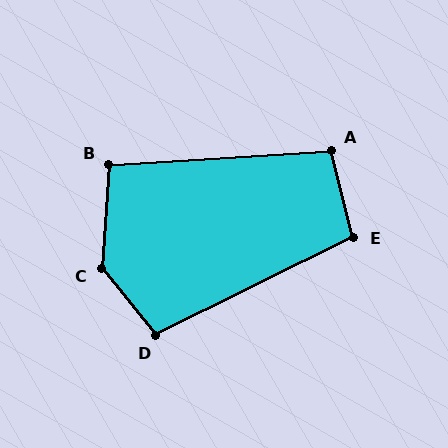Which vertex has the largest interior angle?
C, at approximately 137 degrees.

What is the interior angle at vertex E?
Approximately 102 degrees (obtuse).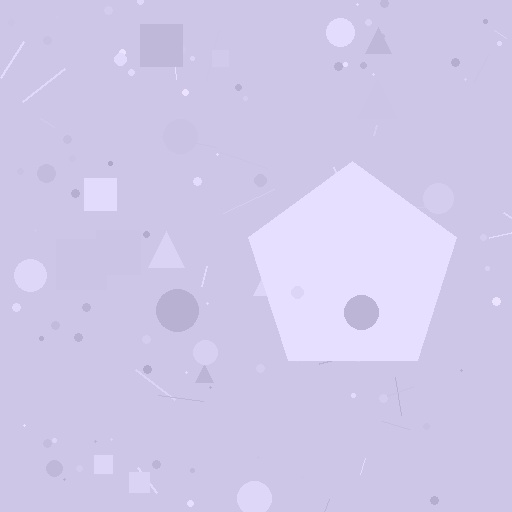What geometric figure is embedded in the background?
A pentagon is embedded in the background.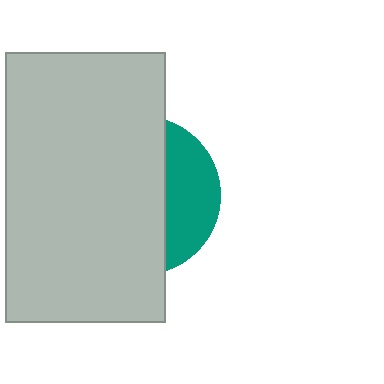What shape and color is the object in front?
The object in front is a light gray rectangle.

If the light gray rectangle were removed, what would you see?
You would see the complete teal circle.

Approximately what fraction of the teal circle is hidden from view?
Roughly 69% of the teal circle is hidden behind the light gray rectangle.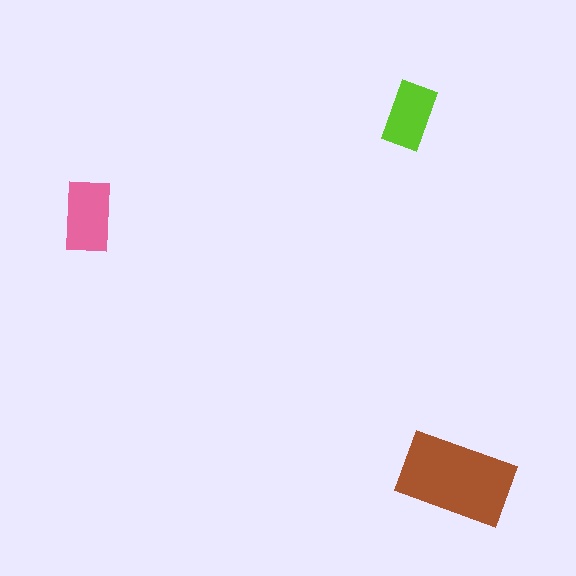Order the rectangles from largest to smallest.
the brown one, the pink one, the lime one.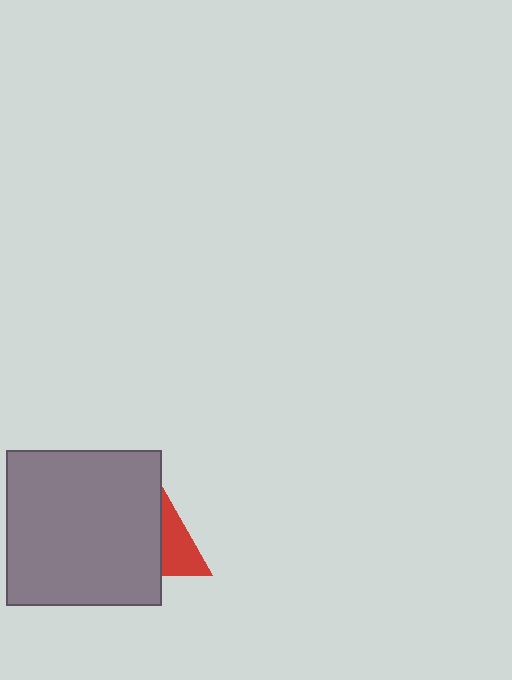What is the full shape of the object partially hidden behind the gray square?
The partially hidden object is a red triangle.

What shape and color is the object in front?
The object in front is a gray square.